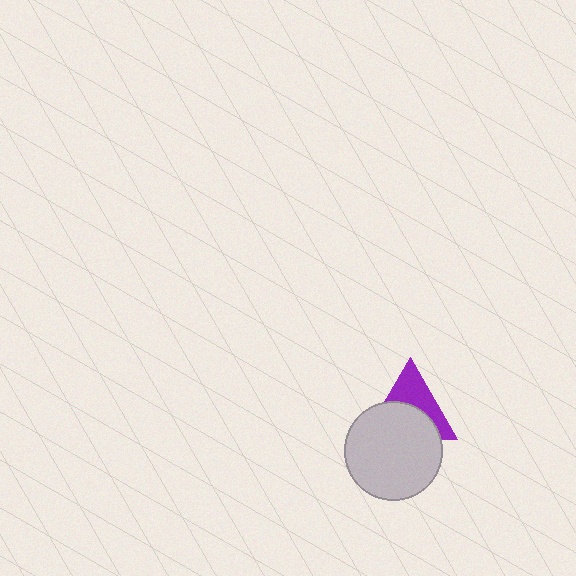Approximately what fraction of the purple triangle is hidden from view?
Roughly 54% of the purple triangle is hidden behind the light gray circle.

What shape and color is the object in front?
The object in front is a light gray circle.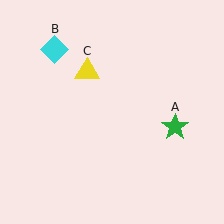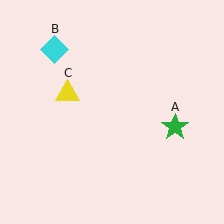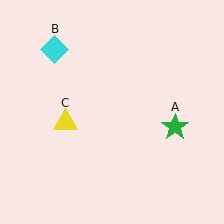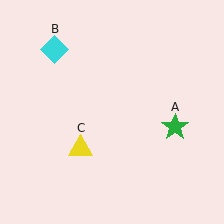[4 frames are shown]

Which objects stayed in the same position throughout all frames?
Green star (object A) and cyan diamond (object B) remained stationary.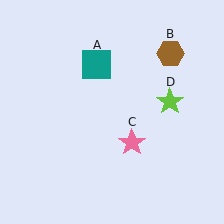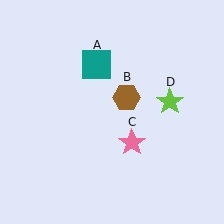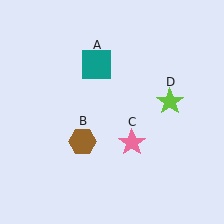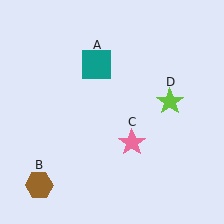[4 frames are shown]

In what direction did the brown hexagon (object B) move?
The brown hexagon (object B) moved down and to the left.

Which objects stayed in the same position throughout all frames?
Teal square (object A) and pink star (object C) and lime star (object D) remained stationary.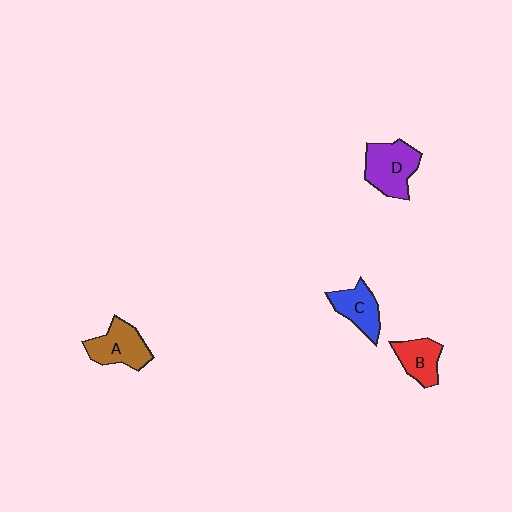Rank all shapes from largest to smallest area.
From largest to smallest: D (purple), A (brown), C (blue), B (red).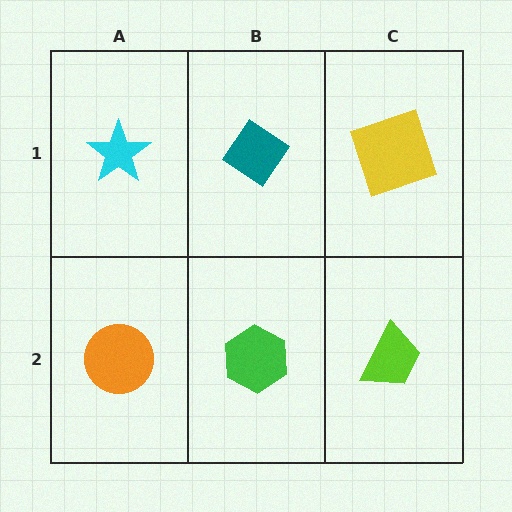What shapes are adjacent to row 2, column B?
A teal diamond (row 1, column B), an orange circle (row 2, column A), a lime trapezoid (row 2, column C).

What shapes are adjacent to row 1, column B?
A green hexagon (row 2, column B), a cyan star (row 1, column A), a yellow square (row 1, column C).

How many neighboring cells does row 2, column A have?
2.